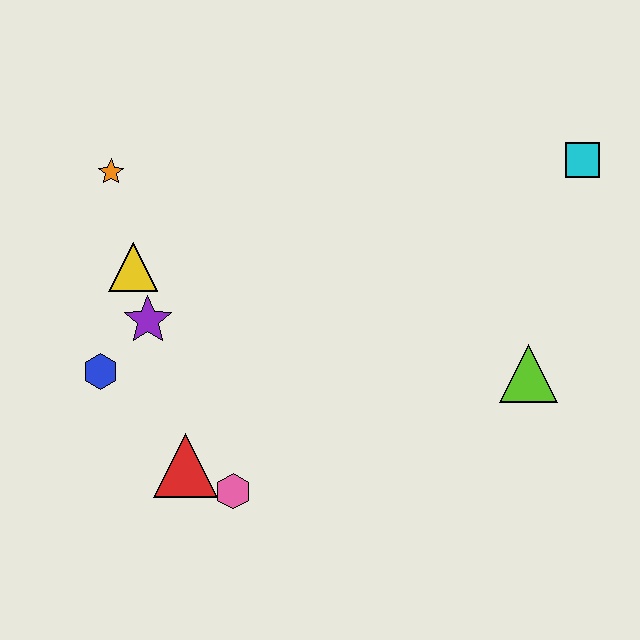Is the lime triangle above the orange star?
No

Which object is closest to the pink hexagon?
The red triangle is closest to the pink hexagon.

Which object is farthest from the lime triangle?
The orange star is farthest from the lime triangle.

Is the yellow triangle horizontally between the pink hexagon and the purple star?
No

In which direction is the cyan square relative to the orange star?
The cyan square is to the right of the orange star.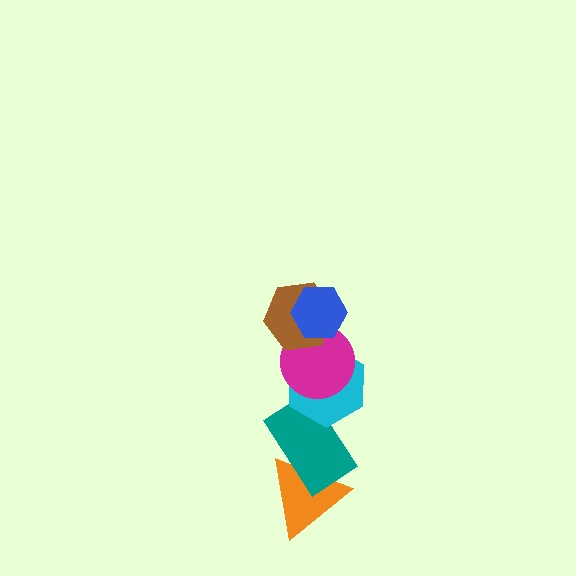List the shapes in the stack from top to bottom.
From top to bottom: the blue hexagon, the brown hexagon, the magenta circle, the cyan hexagon, the teal rectangle, the orange triangle.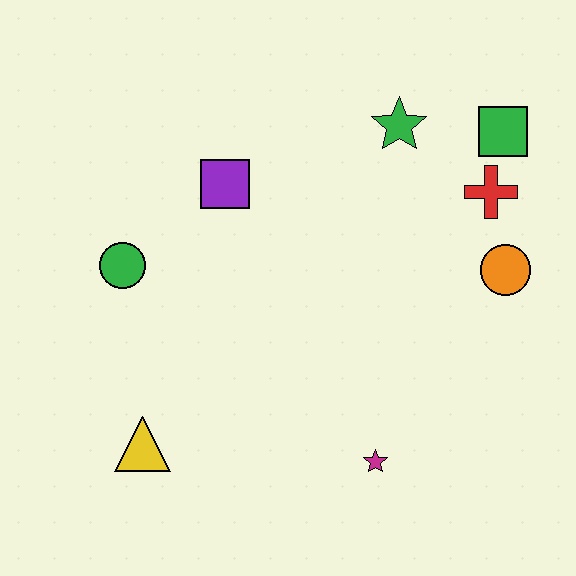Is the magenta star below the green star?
Yes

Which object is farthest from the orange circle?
The yellow triangle is farthest from the orange circle.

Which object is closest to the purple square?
The green circle is closest to the purple square.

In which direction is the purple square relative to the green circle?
The purple square is to the right of the green circle.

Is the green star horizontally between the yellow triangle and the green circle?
No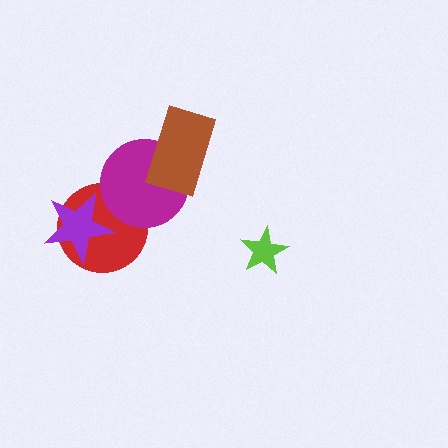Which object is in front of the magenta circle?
The brown rectangle is in front of the magenta circle.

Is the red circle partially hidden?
Yes, it is partially covered by another shape.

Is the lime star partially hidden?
No, no other shape covers it.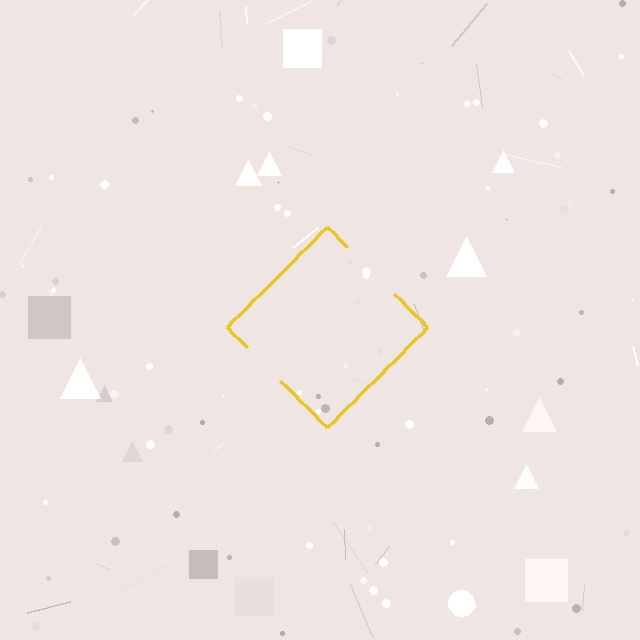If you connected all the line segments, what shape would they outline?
They would outline a diamond.